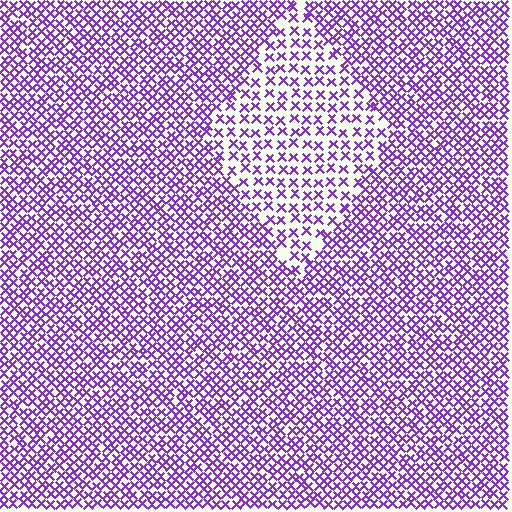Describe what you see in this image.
The image contains small purple elements arranged at two different densities. A diamond-shaped region is visible where the elements are less densely packed than the surrounding area.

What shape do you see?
I see a diamond.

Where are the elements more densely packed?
The elements are more densely packed outside the diamond boundary.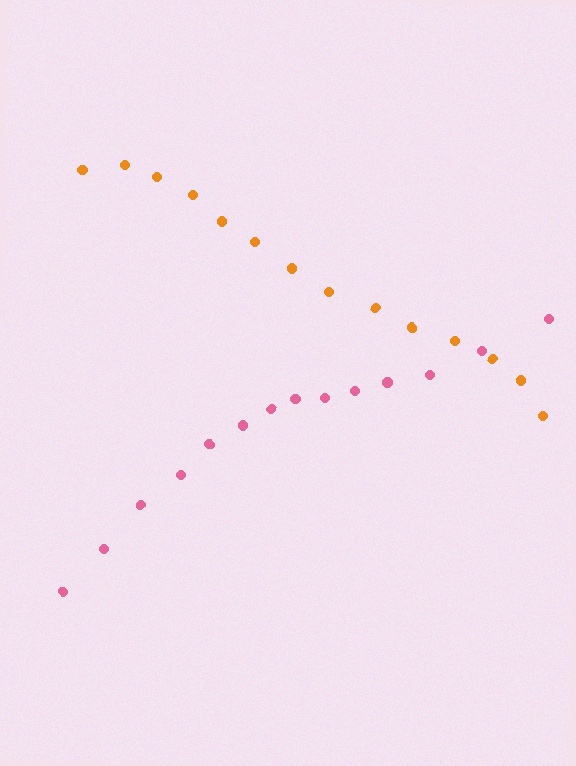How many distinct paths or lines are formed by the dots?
There are 2 distinct paths.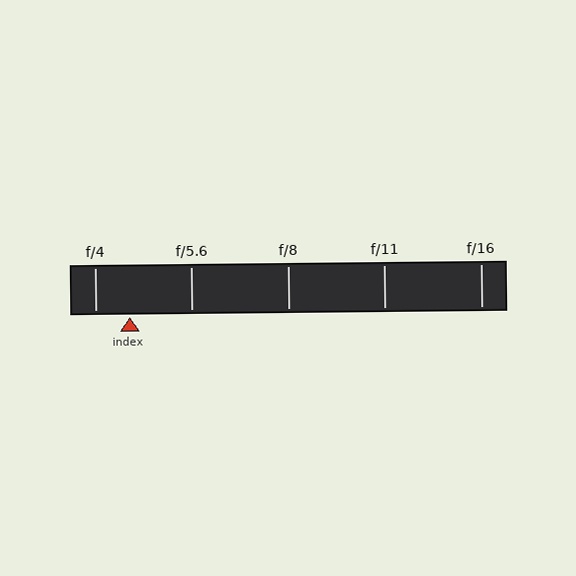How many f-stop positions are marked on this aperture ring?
There are 5 f-stop positions marked.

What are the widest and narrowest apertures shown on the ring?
The widest aperture shown is f/4 and the narrowest is f/16.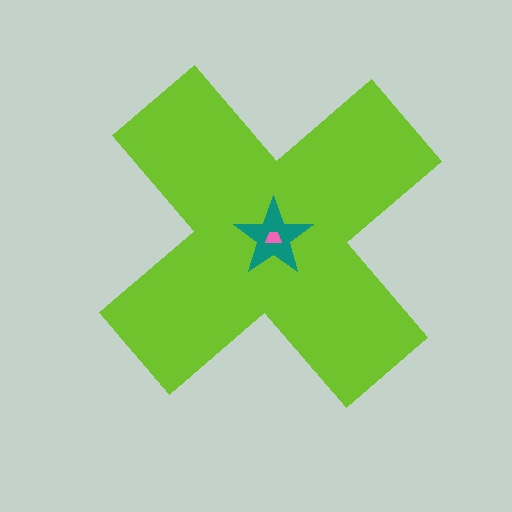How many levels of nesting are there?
3.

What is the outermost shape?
The lime cross.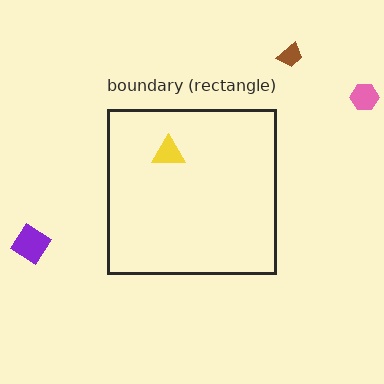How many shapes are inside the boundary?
1 inside, 3 outside.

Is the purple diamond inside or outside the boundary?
Outside.